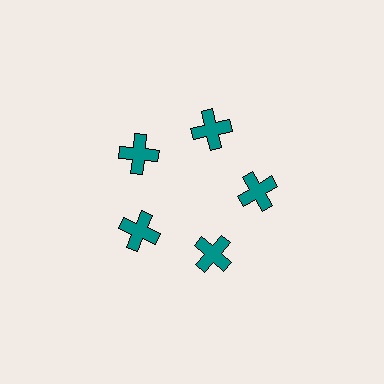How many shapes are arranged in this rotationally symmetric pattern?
There are 5 shapes, arranged in 5 groups of 1.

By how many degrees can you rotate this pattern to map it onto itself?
The pattern maps onto itself every 72 degrees of rotation.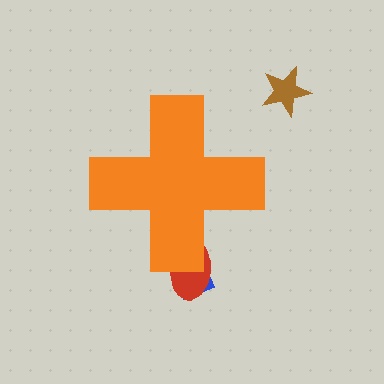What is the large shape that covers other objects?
An orange cross.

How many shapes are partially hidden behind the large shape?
2 shapes are partially hidden.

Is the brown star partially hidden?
No, the brown star is fully visible.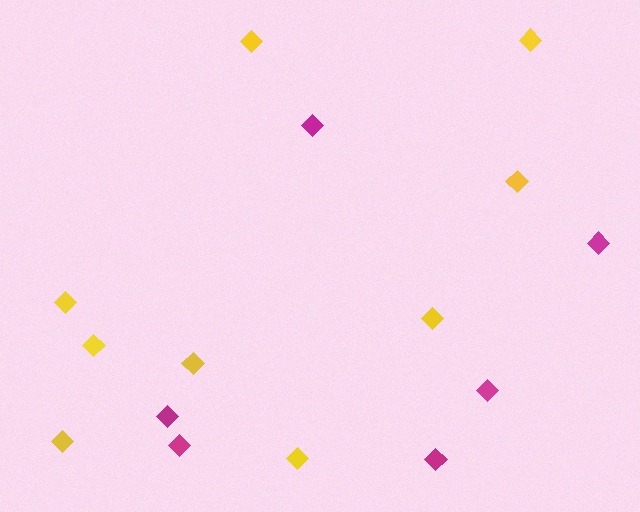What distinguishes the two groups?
There are 2 groups: one group of magenta diamonds (6) and one group of yellow diamonds (9).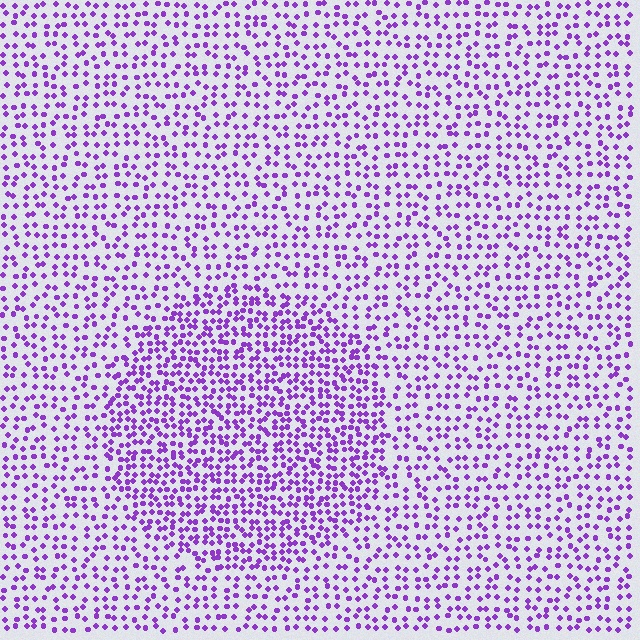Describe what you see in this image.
The image contains small purple elements arranged at two different densities. A circle-shaped region is visible where the elements are more densely packed than the surrounding area.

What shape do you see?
I see a circle.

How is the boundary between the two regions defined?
The boundary is defined by a change in element density (approximately 1.7x ratio). All elements are the same color, size, and shape.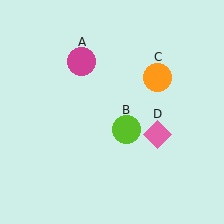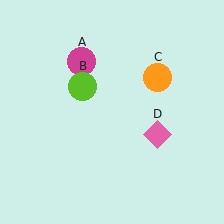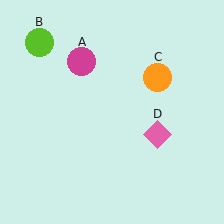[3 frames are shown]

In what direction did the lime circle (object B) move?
The lime circle (object B) moved up and to the left.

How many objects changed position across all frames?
1 object changed position: lime circle (object B).